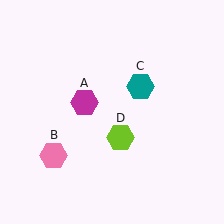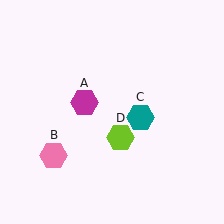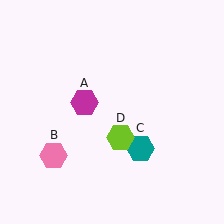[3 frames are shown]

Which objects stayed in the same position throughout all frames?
Magenta hexagon (object A) and pink hexagon (object B) and lime hexagon (object D) remained stationary.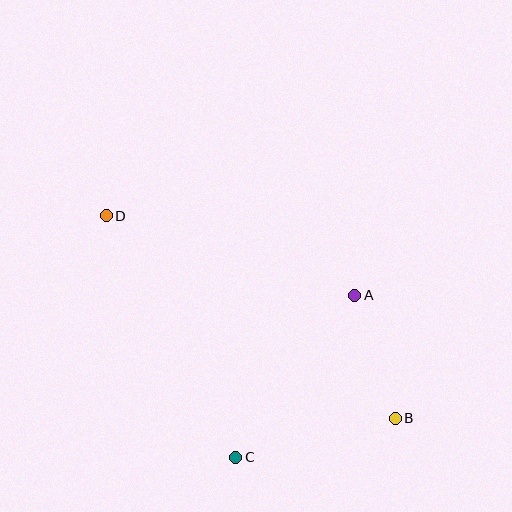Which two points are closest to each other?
Points A and B are closest to each other.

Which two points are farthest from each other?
Points B and D are farthest from each other.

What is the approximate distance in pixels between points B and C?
The distance between B and C is approximately 164 pixels.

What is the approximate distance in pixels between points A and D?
The distance between A and D is approximately 261 pixels.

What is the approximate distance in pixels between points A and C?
The distance between A and C is approximately 201 pixels.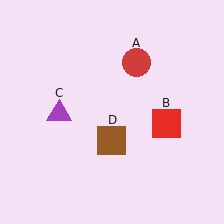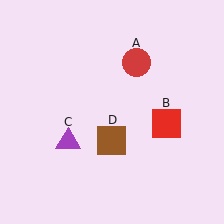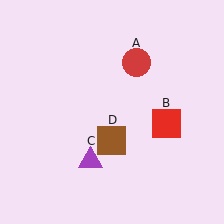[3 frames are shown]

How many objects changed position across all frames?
1 object changed position: purple triangle (object C).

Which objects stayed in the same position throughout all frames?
Red circle (object A) and red square (object B) and brown square (object D) remained stationary.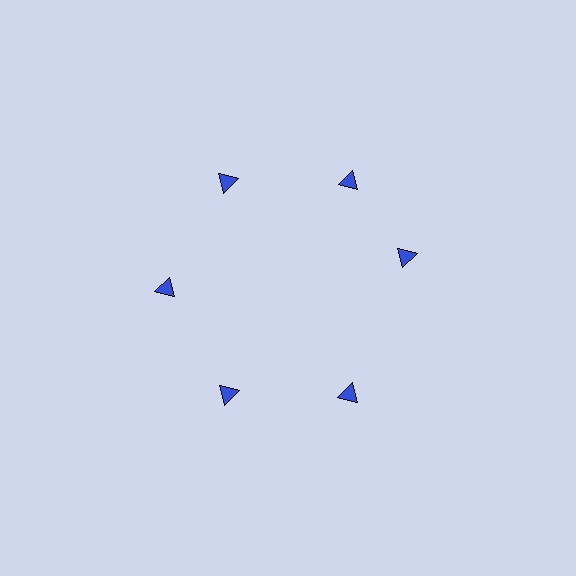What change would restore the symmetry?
The symmetry would be restored by rotating it back into even spacing with its neighbors so that all 6 triangles sit at equal angles and equal distance from the center.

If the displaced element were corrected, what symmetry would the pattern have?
It would have 6-fold rotational symmetry — the pattern would map onto itself every 60 degrees.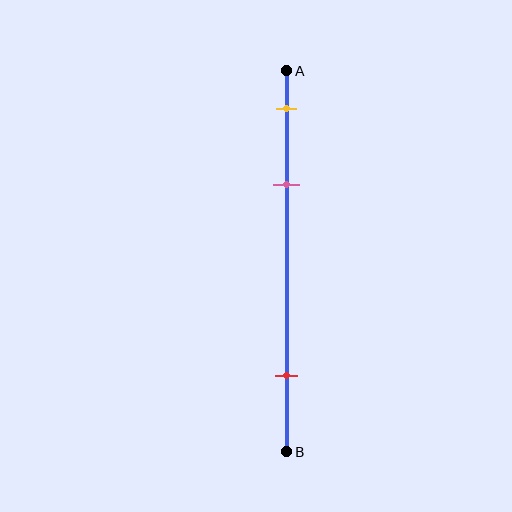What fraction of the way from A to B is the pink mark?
The pink mark is approximately 30% (0.3) of the way from A to B.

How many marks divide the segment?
There are 3 marks dividing the segment.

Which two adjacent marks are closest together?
The yellow and pink marks are the closest adjacent pair.